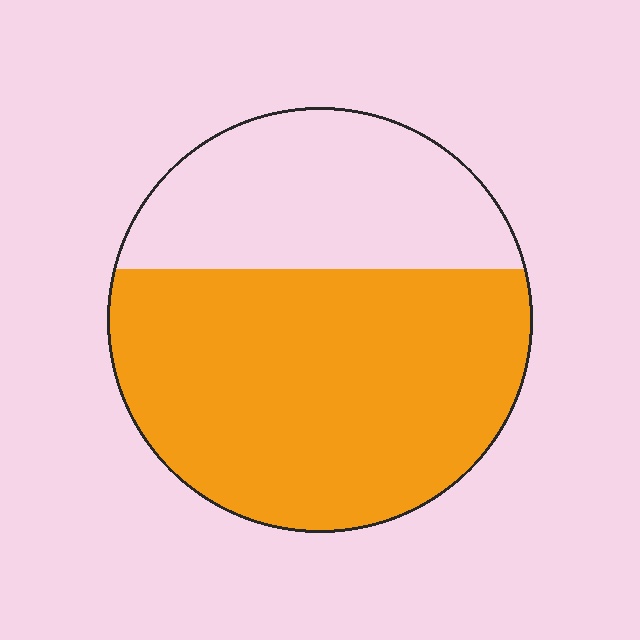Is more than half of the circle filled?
Yes.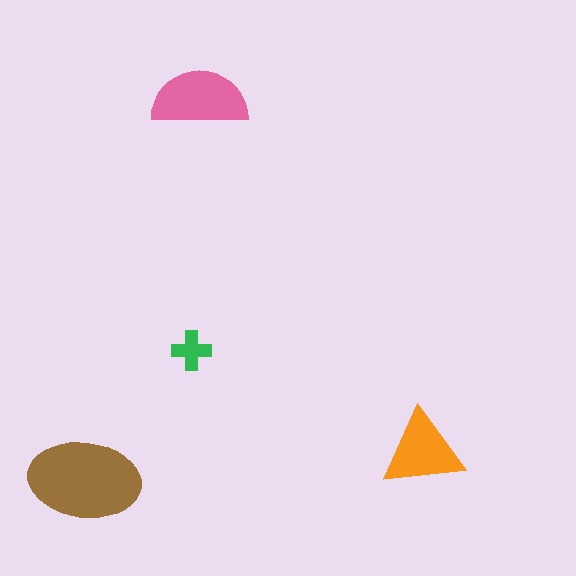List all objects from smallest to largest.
The green cross, the orange triangle, the pink semicircle, the brown ellipse.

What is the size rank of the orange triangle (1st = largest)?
3rd.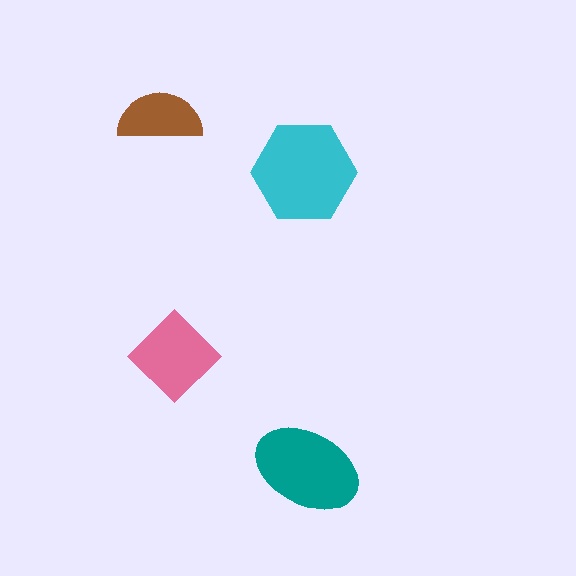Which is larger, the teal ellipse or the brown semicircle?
The teal ellipse.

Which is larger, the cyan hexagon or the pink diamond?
The cyan hexagon.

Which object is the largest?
The cyan hexagon.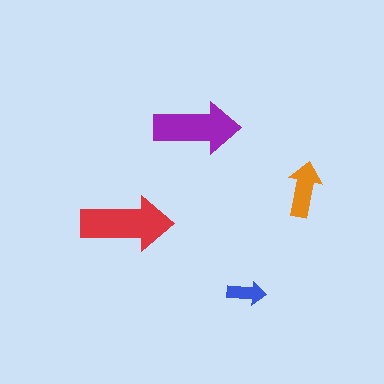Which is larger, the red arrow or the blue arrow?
The red one.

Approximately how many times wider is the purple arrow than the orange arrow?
About 1.5 times wider.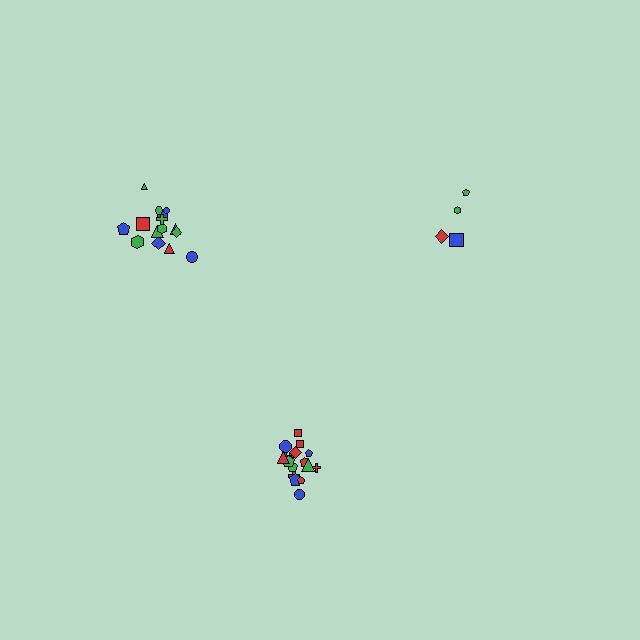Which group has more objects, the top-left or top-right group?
The top-left group.